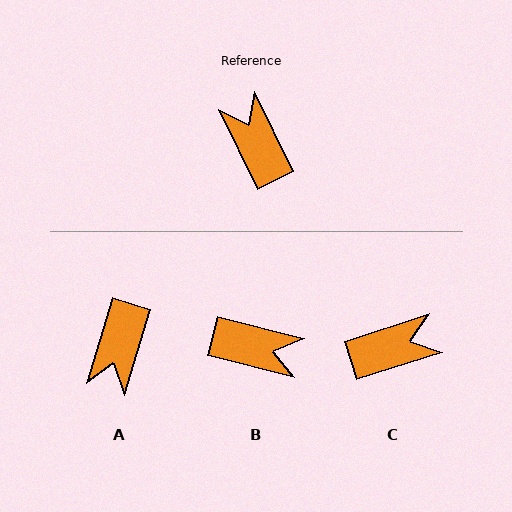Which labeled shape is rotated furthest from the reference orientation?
A, about 137 degrees away.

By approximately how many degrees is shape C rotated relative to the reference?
Approximately 98 degrees clockwise.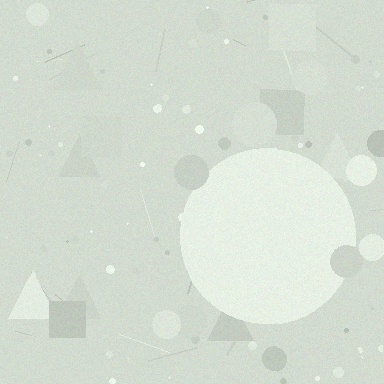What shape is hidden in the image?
A circle is hidden in the image.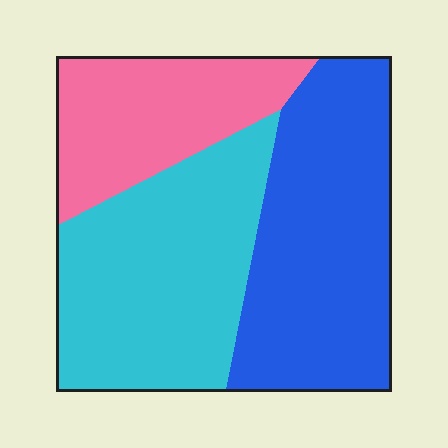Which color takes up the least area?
Pink, at roughly 25%.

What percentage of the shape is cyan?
Cyan takes up about three eighths (3/8) of the shape.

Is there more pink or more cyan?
Cyan.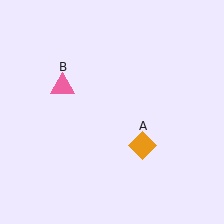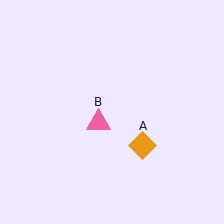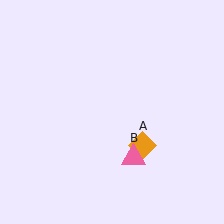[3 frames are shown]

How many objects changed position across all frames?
1 object changed position: pink triangle (object B).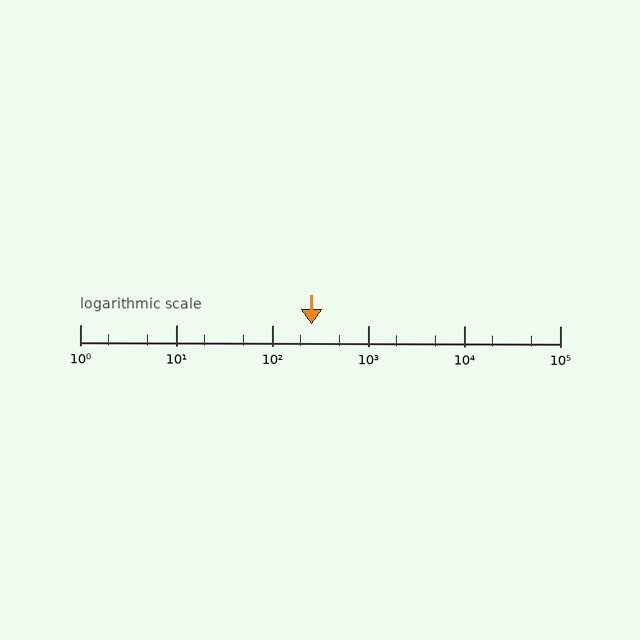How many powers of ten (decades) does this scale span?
The scale spans 5 decades, from 1 to 100000.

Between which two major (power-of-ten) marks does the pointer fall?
The pointer is between 100 and 1000.